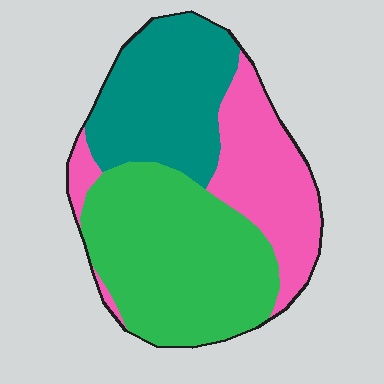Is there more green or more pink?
Green.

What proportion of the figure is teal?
Teal covers roughly 30% of the figure.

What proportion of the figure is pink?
Pink covers roughly 25% of the figure.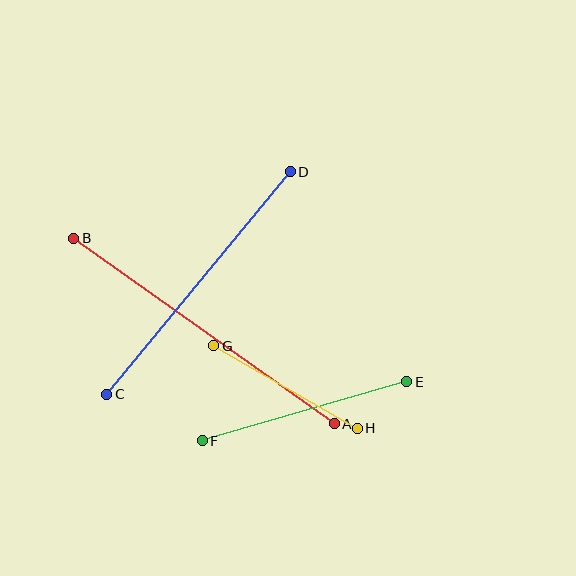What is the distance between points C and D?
The distance is approximately 288 pixels.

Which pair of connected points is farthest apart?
Points A and B are farthest apart.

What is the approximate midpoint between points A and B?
The midpoint is at approximately (204, 331) pixels.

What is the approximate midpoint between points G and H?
The midpoint is at approximately (286, 387) pixels.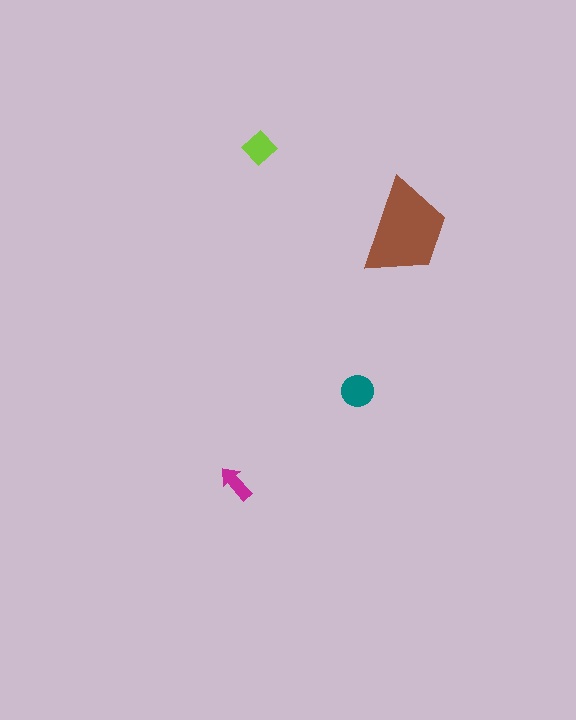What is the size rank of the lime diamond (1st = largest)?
3rd.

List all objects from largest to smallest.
The brown trapezoid, the teal circle, the lime diamond, the magenta arrow.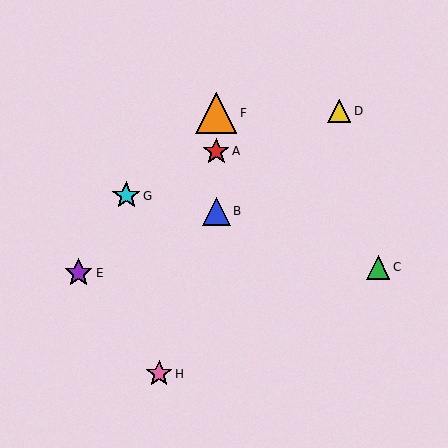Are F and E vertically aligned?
No, F is at x≈216 and E is at x≈79.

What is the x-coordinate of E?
Object E is at x≈79.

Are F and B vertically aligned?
Yes, both are at x≈216.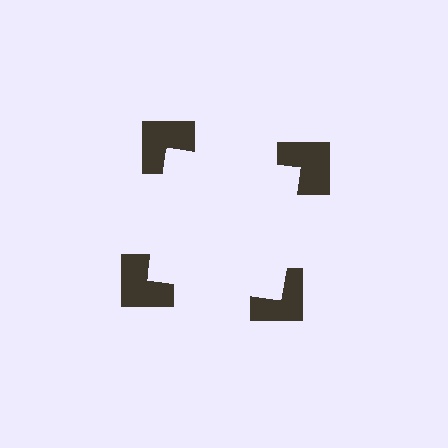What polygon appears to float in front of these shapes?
An illusory square — its edges are inferred from the aligned wedge cuts in the notched squares, not physically drawn.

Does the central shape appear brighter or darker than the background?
It typically appears slightly brighter than the background, even though no actual brightness change is drawn.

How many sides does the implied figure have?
4 sides.